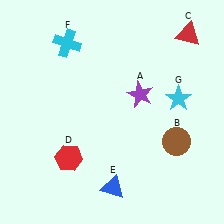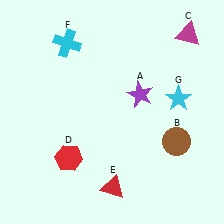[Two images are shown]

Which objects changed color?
C changed from red to magenta. E changed from blue to red.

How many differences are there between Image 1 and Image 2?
There are 2 differences between the two images.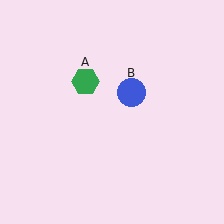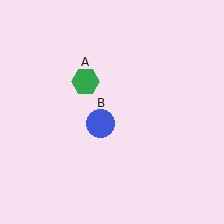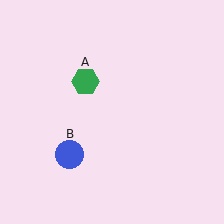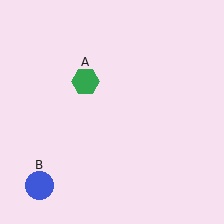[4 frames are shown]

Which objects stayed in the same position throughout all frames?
Green hexagon (object A) remained stationary.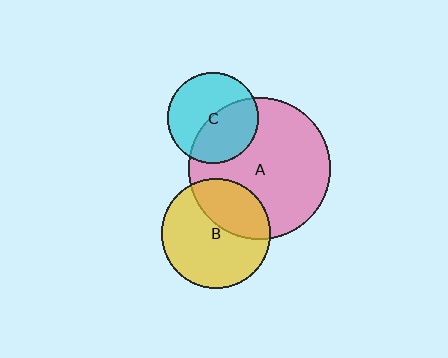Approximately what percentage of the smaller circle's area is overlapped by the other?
Approximately 45%.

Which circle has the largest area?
Circle A (pink).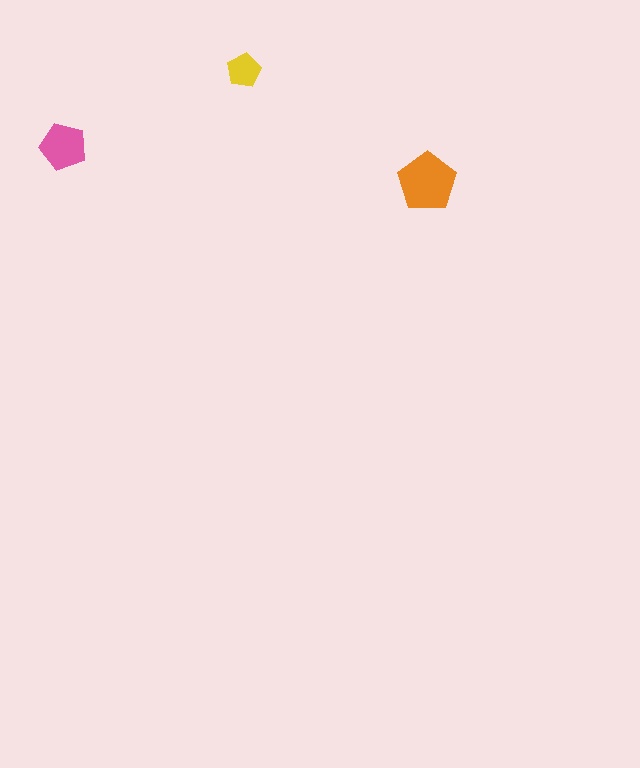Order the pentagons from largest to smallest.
the orange one, the pink one, the yellow one.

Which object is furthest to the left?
The pink pentagon is leftmost.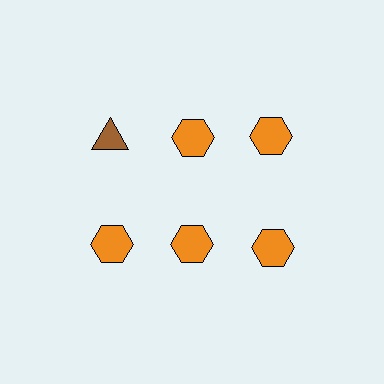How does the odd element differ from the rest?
It differs in both color (brown instead of orange) and shape (triangle instead of hexagon).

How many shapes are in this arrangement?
There are 6 shapes arranged in a grid pattern.